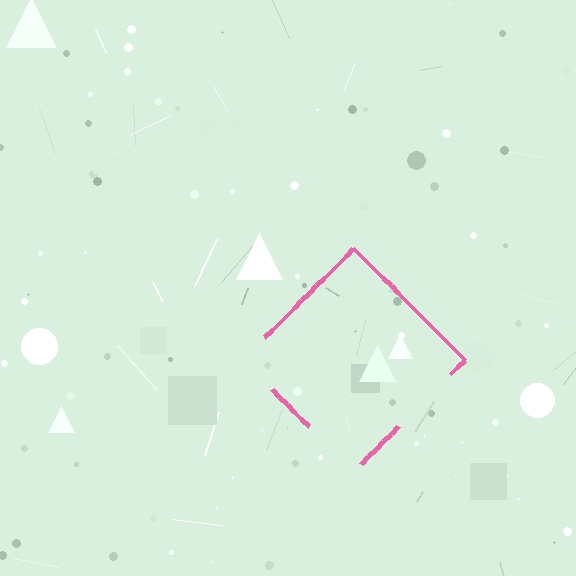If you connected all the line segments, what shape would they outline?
They would outline a diamond.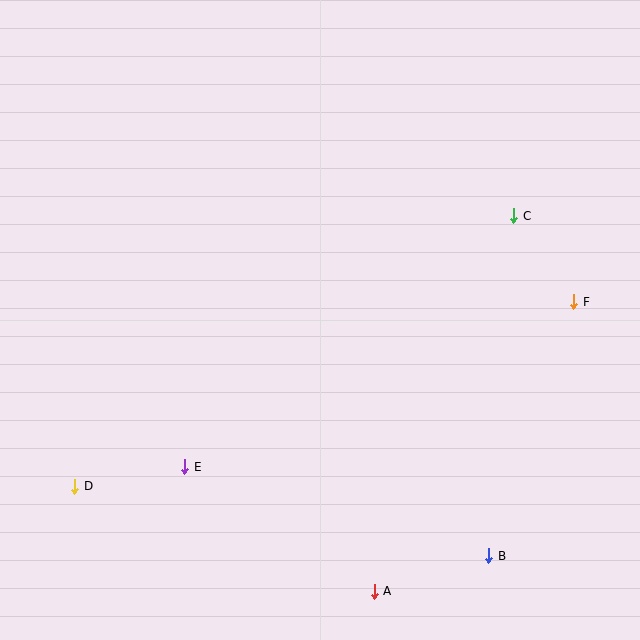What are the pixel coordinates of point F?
Point F is at (574, 302).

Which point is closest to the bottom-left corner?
Point D is closest to the bottom-left corner.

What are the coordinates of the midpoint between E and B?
The midpoint between E and B is at (337, 511).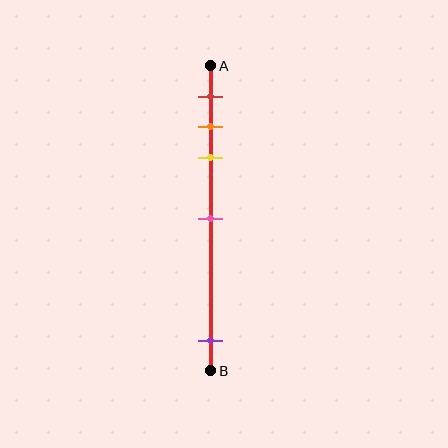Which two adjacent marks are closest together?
The orange and yellow marks are the closest adjacent pair.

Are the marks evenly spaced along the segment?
No, the marks are not evenly spaced.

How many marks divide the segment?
There are 5 marks dividing the segment.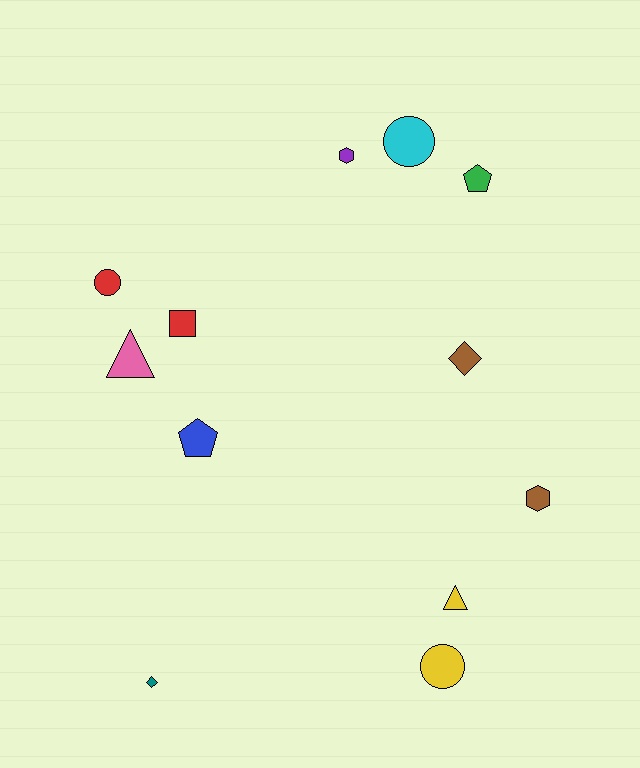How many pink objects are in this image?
There is 1 pink object.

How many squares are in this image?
There is 1 square.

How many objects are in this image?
There are 12 objects.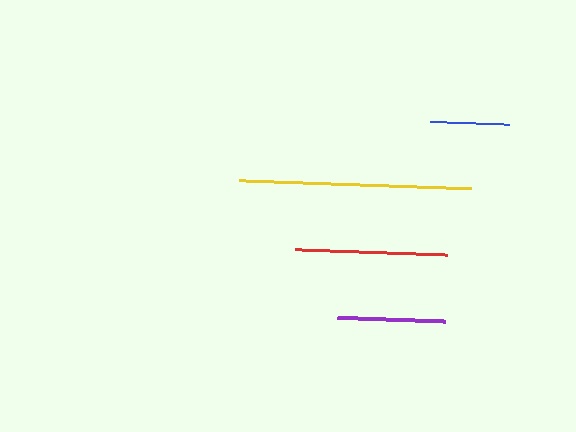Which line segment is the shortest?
The blue line is the shortest at approximately 79 pixels.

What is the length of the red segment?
The red segment is approximately 152 pixels long.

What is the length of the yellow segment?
The yellow segment is approximately 232 pixels long.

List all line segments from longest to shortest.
From longest to shortest: yellow, red, purple, blue.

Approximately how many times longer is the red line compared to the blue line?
The red line is approximately 1.9 times the length of the blue line.